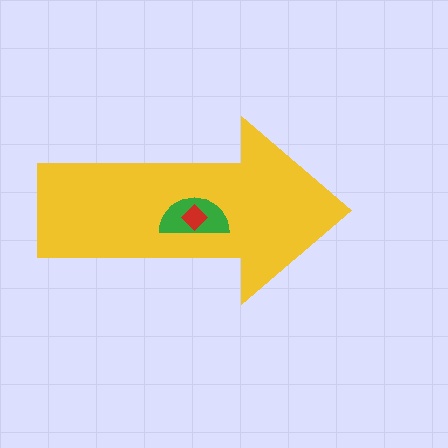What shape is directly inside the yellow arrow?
The green semicircle.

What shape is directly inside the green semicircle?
The red diamond.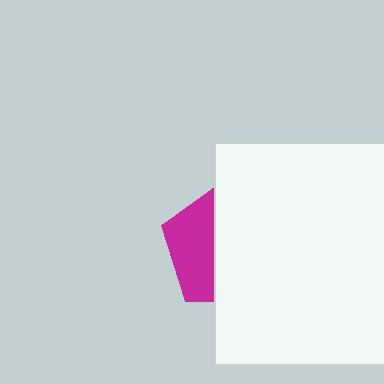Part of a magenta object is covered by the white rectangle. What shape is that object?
It is a pentagon.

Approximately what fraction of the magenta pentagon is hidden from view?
Roughly 63% of the magenta pentagon is hidden behind the white rectangle.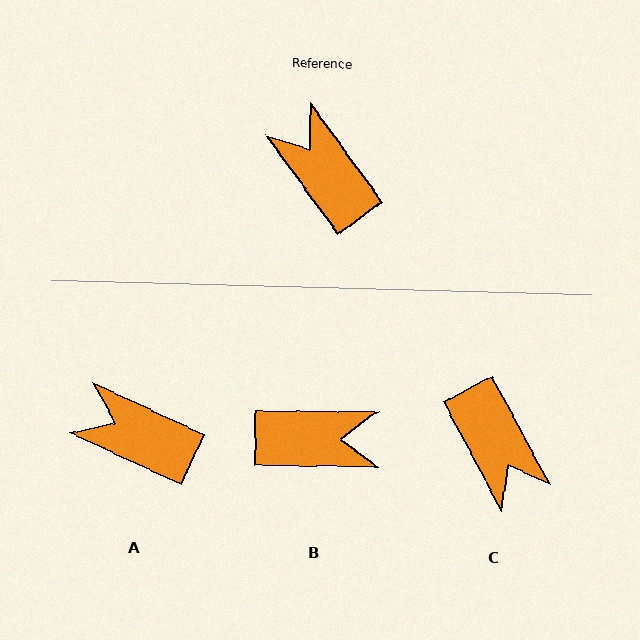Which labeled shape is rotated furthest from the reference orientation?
C, about 172 degrees away.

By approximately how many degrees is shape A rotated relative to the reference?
Approximately 29 degrees counter-clockwise.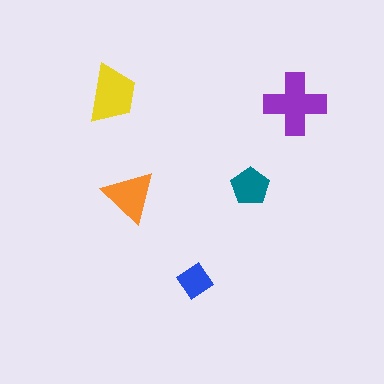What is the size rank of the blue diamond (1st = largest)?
5th.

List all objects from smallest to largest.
The blue diamond, the teal pentagon, the orange triangle, the yellow trapezoid, the purple cross.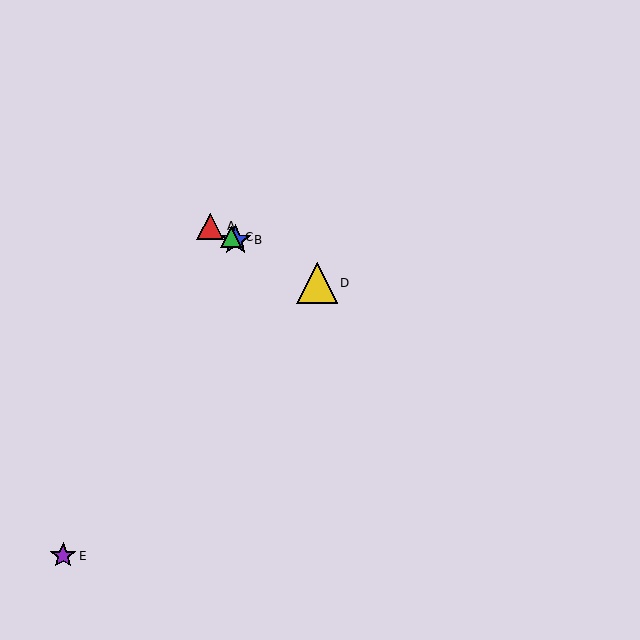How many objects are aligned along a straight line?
4 objects (A, B, C, D) are aligned along a straight line.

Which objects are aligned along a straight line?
Objects A, B, C, D are aligned along a straight line.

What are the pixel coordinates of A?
Object A is at (210, 226).